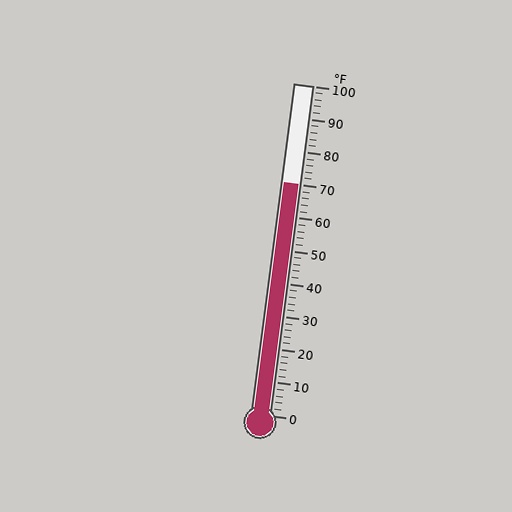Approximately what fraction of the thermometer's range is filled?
The thermometer is filled to approximately 70% of its range.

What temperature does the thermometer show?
The thermometer shows approximately 70°F.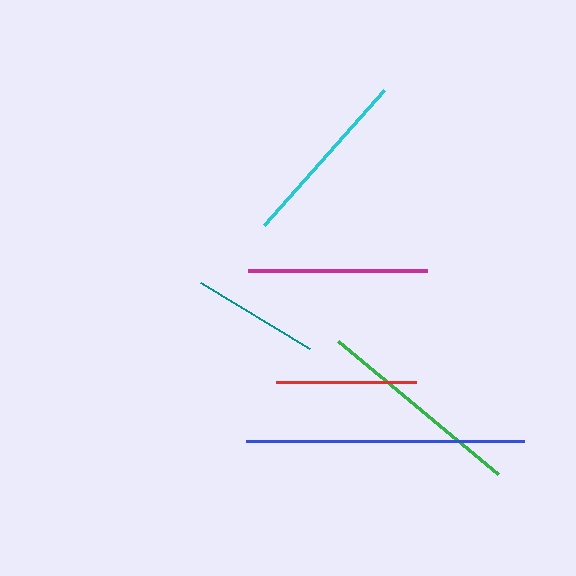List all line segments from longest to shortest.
From longest to shortest: blue, green, cyan, magenta, red, teal.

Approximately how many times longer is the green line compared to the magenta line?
The green line is approximately 1.2 times the length of the magenta line.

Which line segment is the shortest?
The teal line is the shortest at approximately 127 pixels.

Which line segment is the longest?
The blue line is the longest at approximately 278 pixels.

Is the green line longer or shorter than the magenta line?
The green line is longer than the magenta line.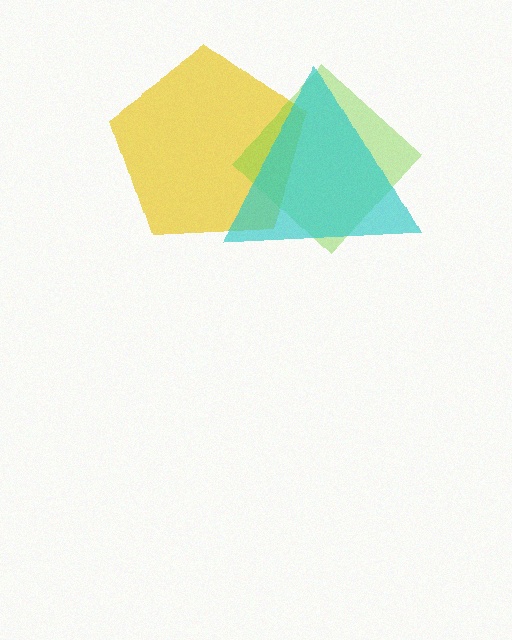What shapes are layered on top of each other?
The layered shapes are: a yellow pentagon, a lime diamond, a cyan triangle.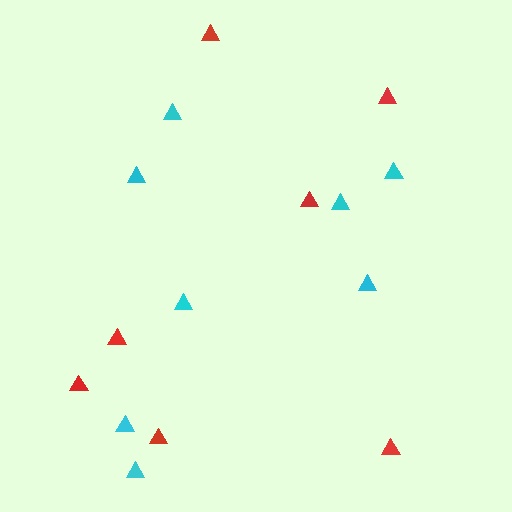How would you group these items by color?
There are 2 groups: one group of red triangles (7) and one group of cyan triangles (8).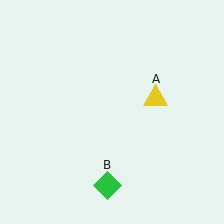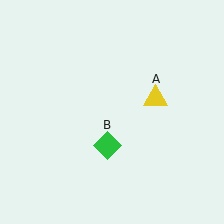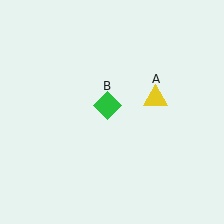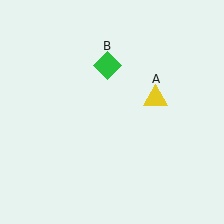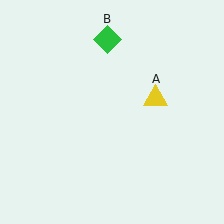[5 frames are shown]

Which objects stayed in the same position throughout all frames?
Yellow triangle (object A) remained stationary.